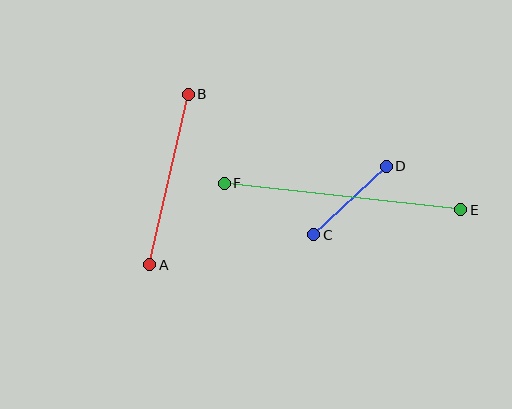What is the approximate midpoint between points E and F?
The midpoint is at approximately (342, 196) pixels.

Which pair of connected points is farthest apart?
Points E and F are farthest apart.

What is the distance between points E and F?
The distance is approximately 238 pixels.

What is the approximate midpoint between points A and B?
The midpoint is at approximately (169, 179) pixels.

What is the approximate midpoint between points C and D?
The midpoint is at approximately (350, 200) pixels.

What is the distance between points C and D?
The distance is approximately 100 pixels.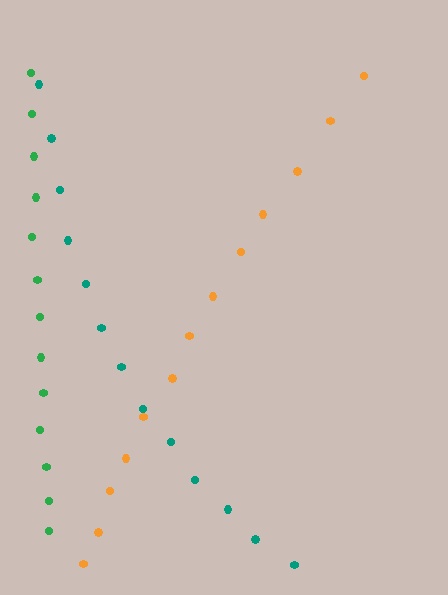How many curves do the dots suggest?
There are 3 distinct paths.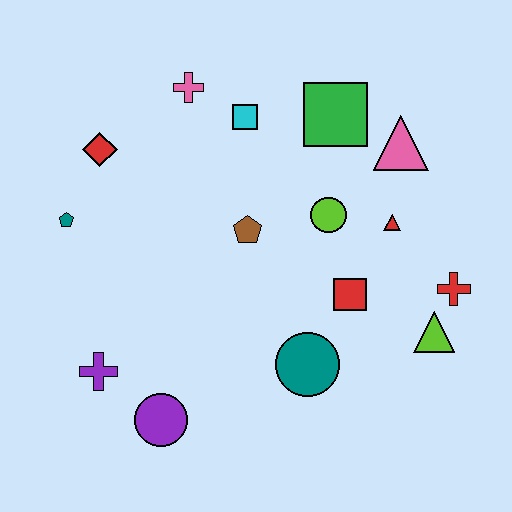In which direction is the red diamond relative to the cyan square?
The red diamond is to the left of the cyan square.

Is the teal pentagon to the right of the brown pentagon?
No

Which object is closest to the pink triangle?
The green square is closest to the pink triangle.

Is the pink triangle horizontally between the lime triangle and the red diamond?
Yes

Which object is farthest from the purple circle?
The pink triangle is farthest from the purple circle.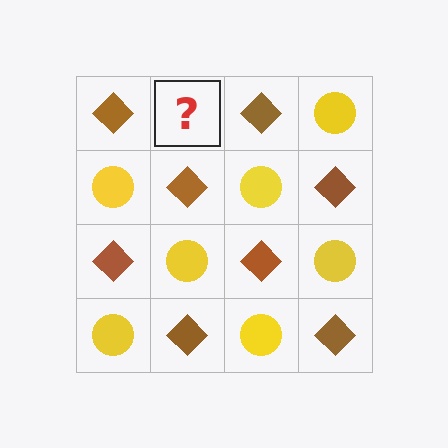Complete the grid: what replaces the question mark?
The question mark should be replaced with a yellow circle.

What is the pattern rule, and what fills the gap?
The rule is that it alternates brown diamond and yellow circle in a checkerboard pattern. The gap should be filled with a yellow circle.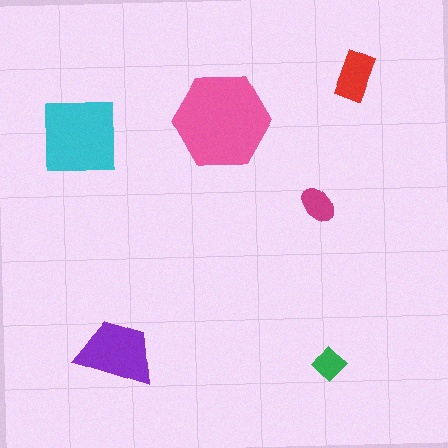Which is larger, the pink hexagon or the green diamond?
The pink hexagon.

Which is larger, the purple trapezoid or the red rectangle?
The purple trapezoid.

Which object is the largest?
The pink hexagon.